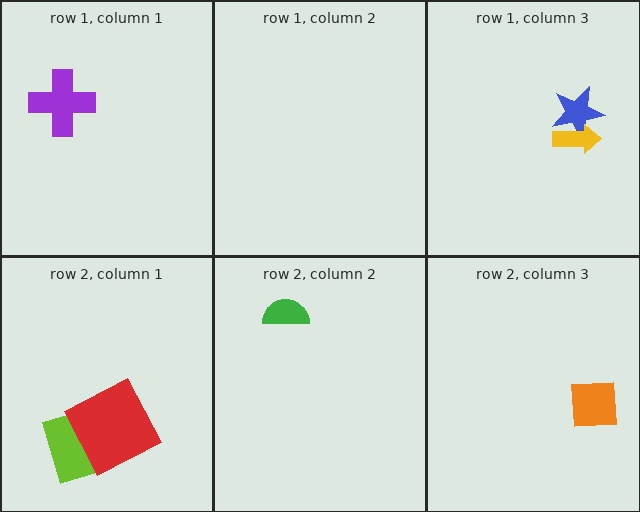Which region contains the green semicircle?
The row 2, column 2 region.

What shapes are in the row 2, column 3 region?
The orange square.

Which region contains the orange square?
The row 2, column 3 region.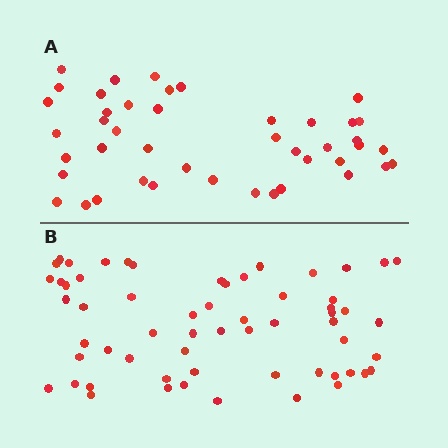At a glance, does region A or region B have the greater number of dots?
Region B (the bottom region) has more dots.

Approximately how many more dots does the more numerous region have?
Region B has approximately 15 more dots than region A.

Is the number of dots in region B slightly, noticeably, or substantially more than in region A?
Region B has noticeably more, but not dramatically so. The ratio is roughly 1.4 to 1.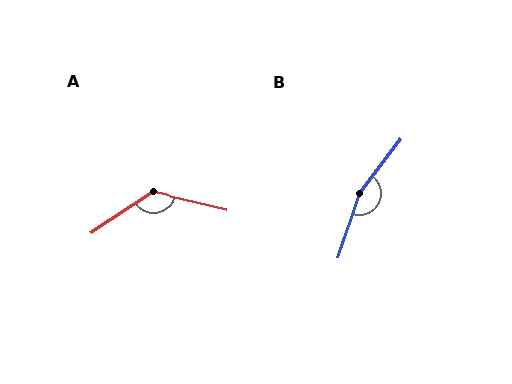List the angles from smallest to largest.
A (133°), B (161°).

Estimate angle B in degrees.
Approximately 161 degrees.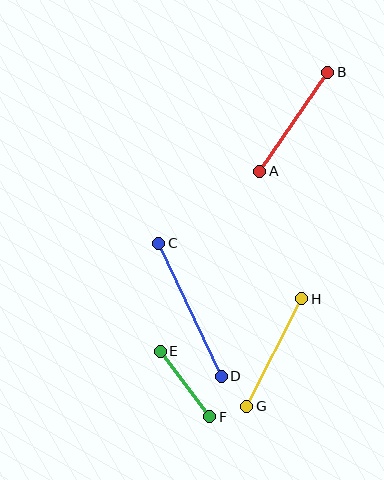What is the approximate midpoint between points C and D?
The midpoint is at approximately (190, 310) pixels.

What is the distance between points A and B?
The distance is approximately 121 pixels.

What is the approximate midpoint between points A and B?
The midpoint is at approximately (294, 122) pixels.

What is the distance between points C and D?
The distance is approximately 147 pixels.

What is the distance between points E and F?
The distance is approximately 82 pixels.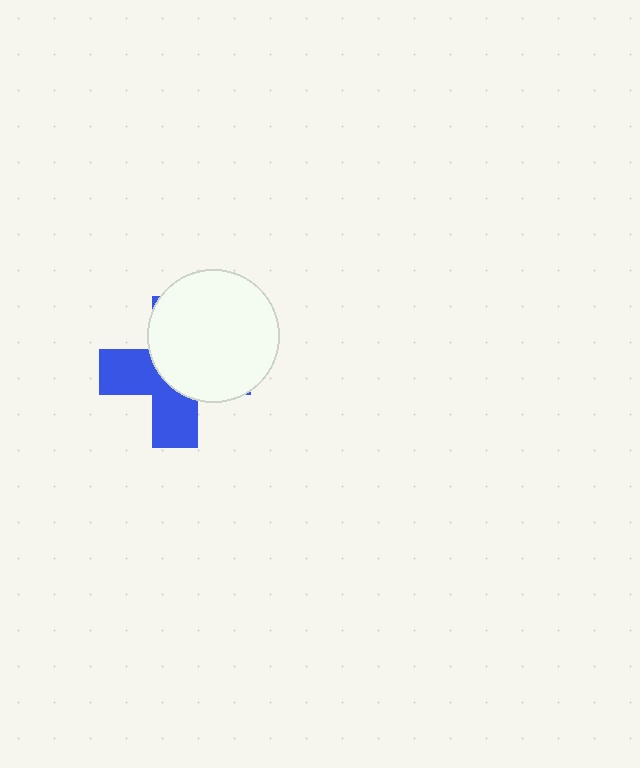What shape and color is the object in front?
The object in front is a white circle.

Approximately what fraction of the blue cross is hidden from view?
Roughly 56% of the blue cross is hidden behind the white circle.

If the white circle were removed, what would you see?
You would see the complete blue cross.